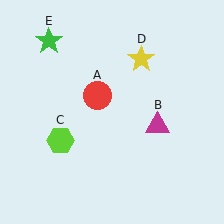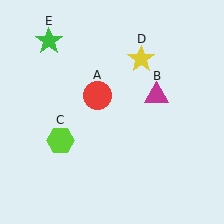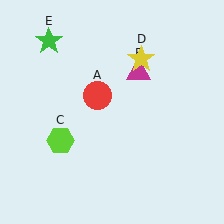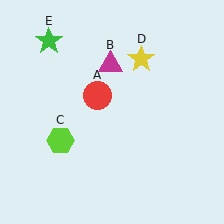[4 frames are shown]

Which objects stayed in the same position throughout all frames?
Red circle (object A) and lime hexagon (object C) and yellow star (object D) and green star (object E) remained stationary.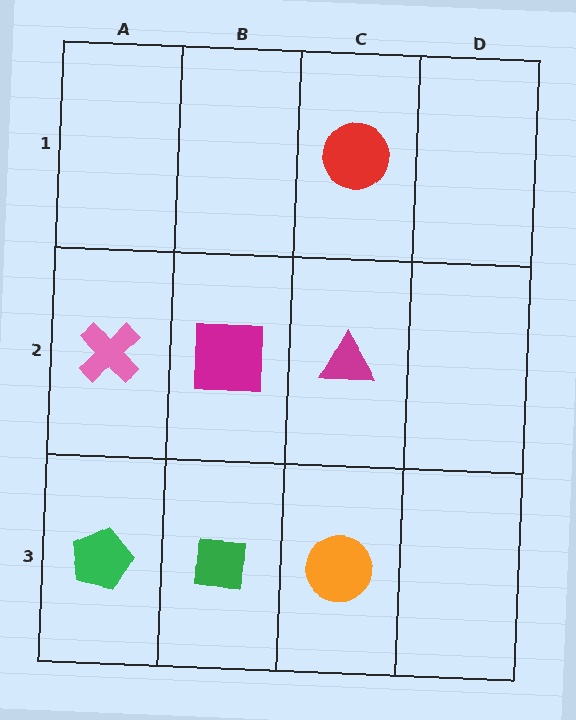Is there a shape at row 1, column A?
No, that cell is empty.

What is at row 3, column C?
An orange circle.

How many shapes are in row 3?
3 shapes.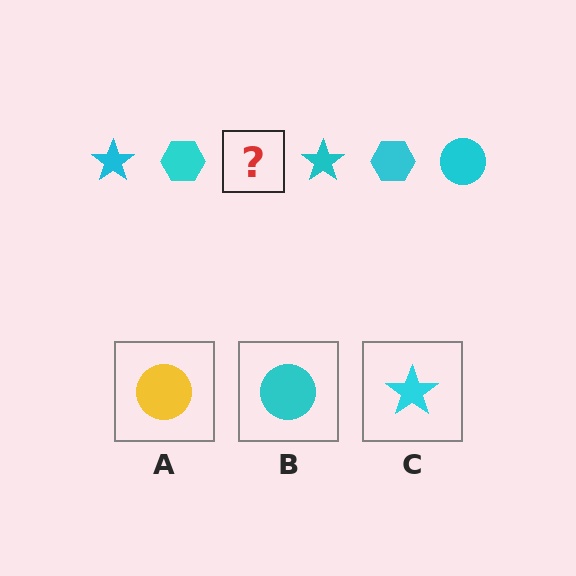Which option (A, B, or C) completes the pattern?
B.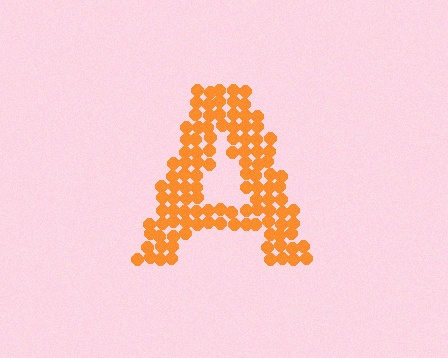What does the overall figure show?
The overall figure shows the letter A.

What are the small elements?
The small elements are circles.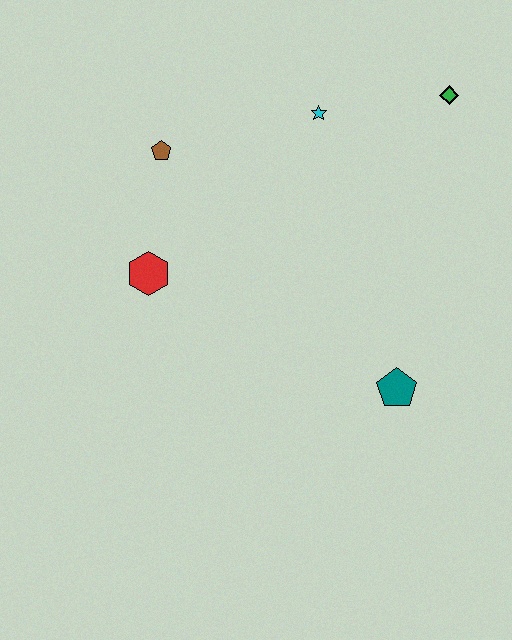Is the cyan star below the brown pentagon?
No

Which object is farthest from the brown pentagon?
The teal pentagon is farthest from the brown pentagon.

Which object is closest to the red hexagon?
The brown pentagon is closest to the red hexagon.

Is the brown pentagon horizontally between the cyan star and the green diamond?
No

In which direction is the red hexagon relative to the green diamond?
The red hexagon is to the left of the green diamond.